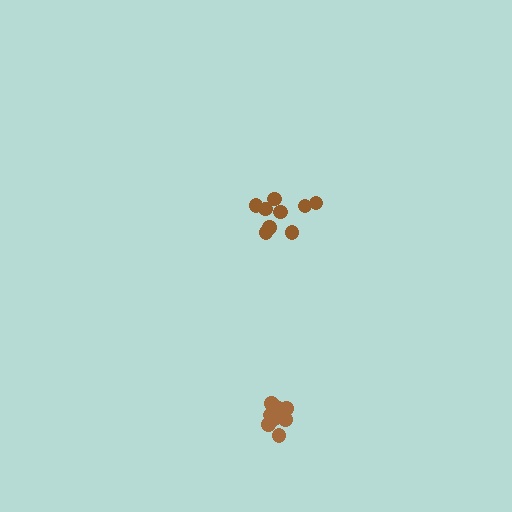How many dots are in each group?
Group 1: 9 dots, Group 2: 9 dots (18 total).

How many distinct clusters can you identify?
There are 2 distinct clusters.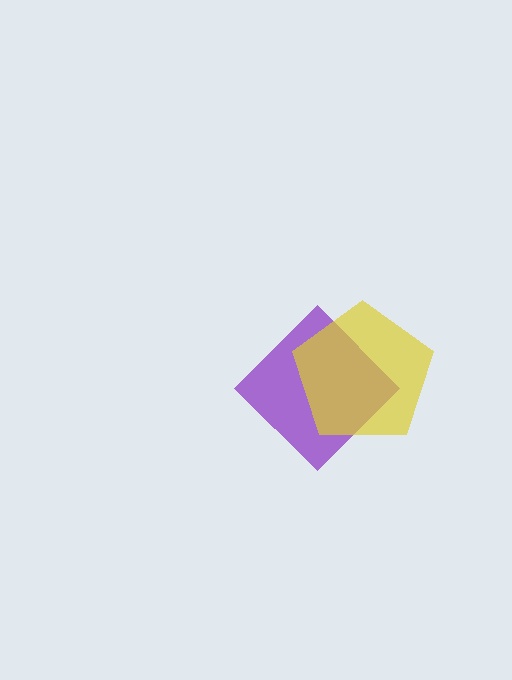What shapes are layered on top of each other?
The layered shapes are: a purple diamond, a yellow pentagon.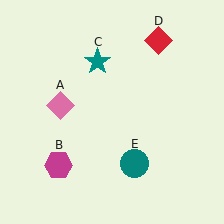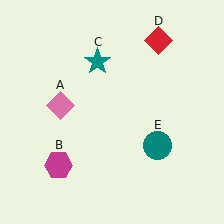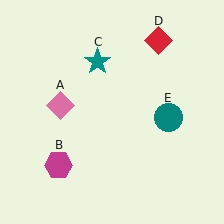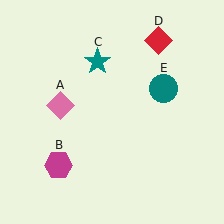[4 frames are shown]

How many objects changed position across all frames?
1 object changed position: teal circle (object E).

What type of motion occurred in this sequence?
The teal circle (object E) rotated counterclockwise around the center of the scene.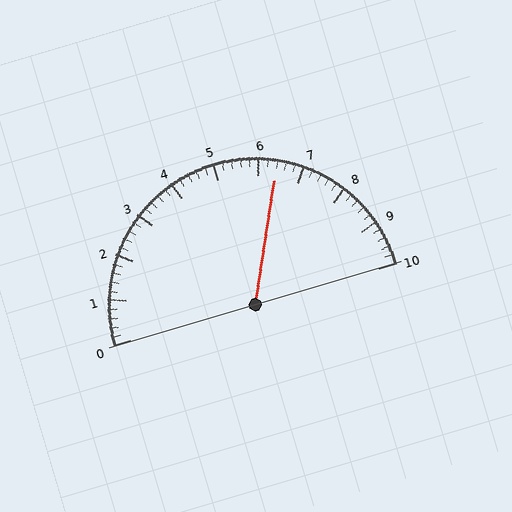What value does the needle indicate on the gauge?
The needle indicates approximately 6.4.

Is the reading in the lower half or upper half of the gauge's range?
The reading is in the upper half of the range (0 to 10).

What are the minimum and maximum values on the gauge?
The gauge ranges from 0 to 10.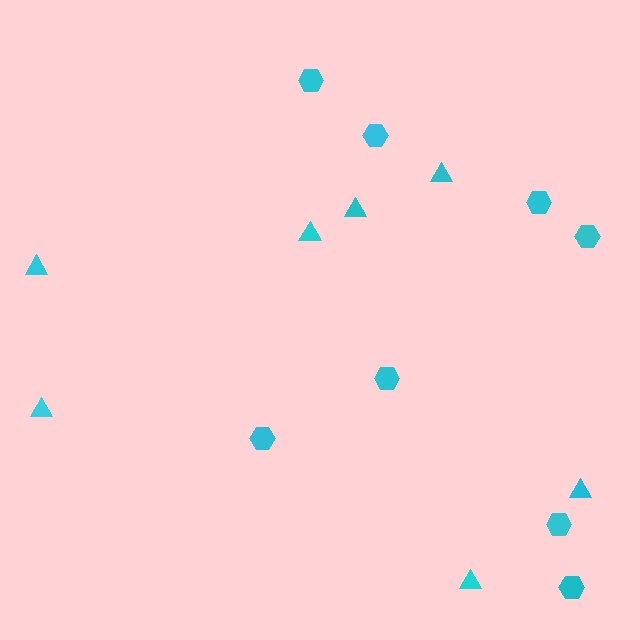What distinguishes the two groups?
There are 2 groups: one group of hexagons (8) and one group of triangles (7).